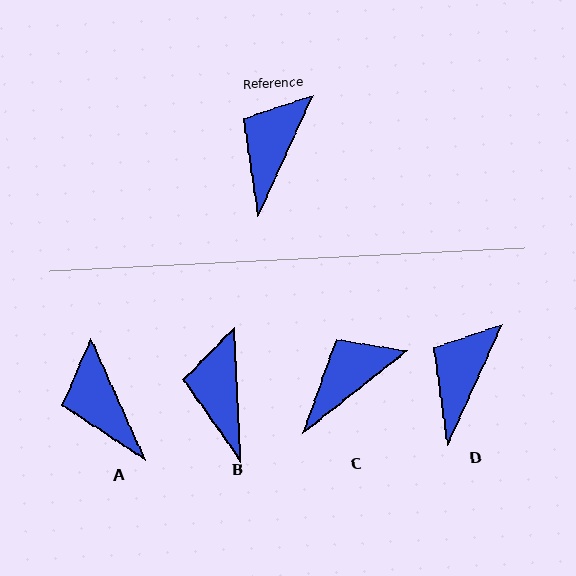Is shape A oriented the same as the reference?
No, it is off by about 49 degrees.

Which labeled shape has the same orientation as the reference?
D.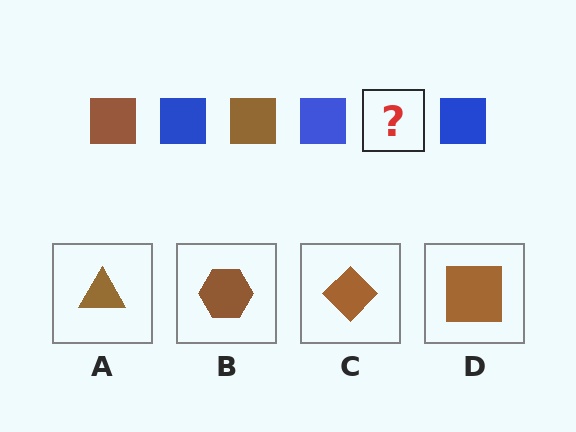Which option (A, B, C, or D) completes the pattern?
D.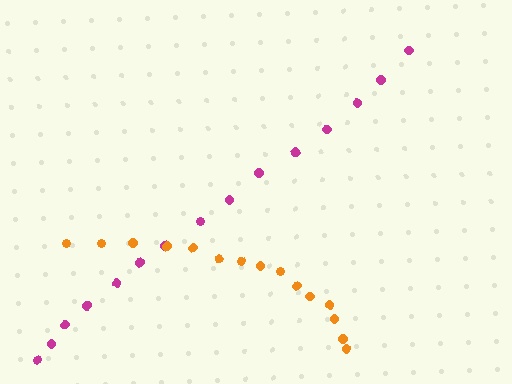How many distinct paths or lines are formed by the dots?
There are 2 distinct paths.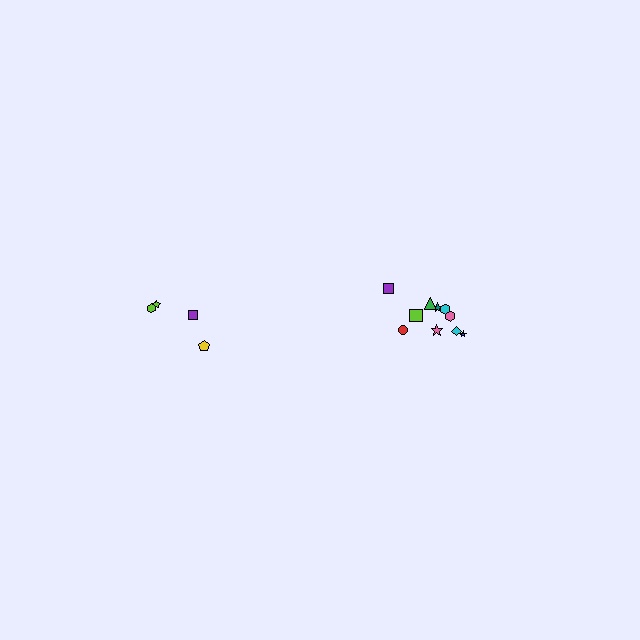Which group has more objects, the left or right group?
The right group.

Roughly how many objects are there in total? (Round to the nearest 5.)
Roughly 15 objects in total.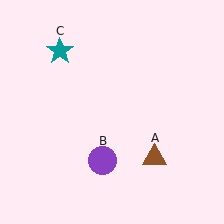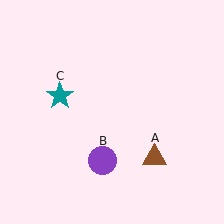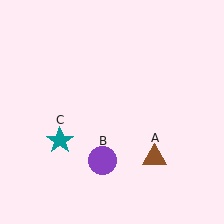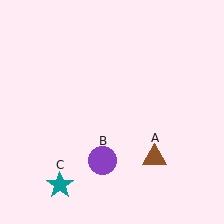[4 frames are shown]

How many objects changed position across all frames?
1 object changed position: teal star (object C).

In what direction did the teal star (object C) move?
The teal star (object C) moved down.